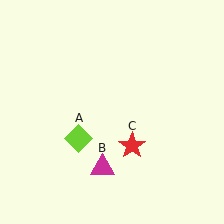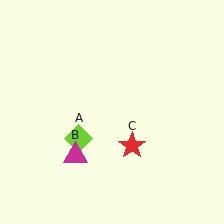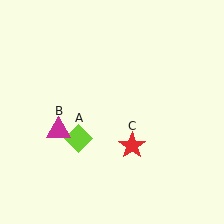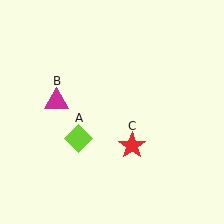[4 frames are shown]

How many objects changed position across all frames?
1 object changed position: magenta triangle (object B).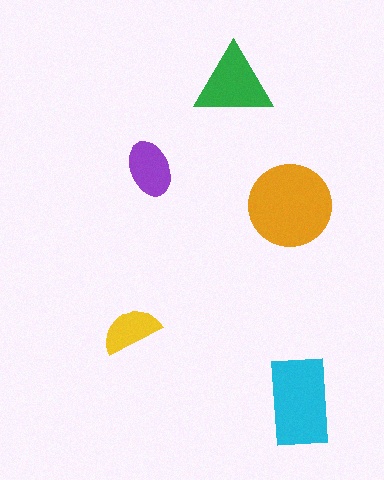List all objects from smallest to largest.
The yellow semicircle, the purple ellipse, the green triangle, the cyan rectangle, the orange circle.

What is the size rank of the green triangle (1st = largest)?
3rd.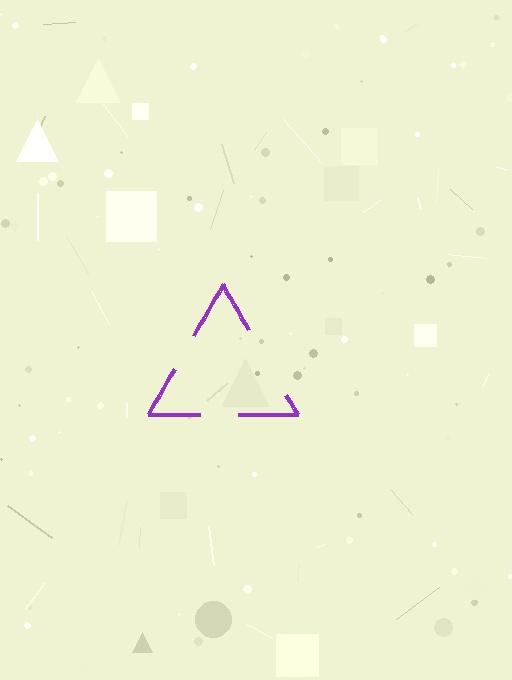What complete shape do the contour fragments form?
The contour fragments form a triangle.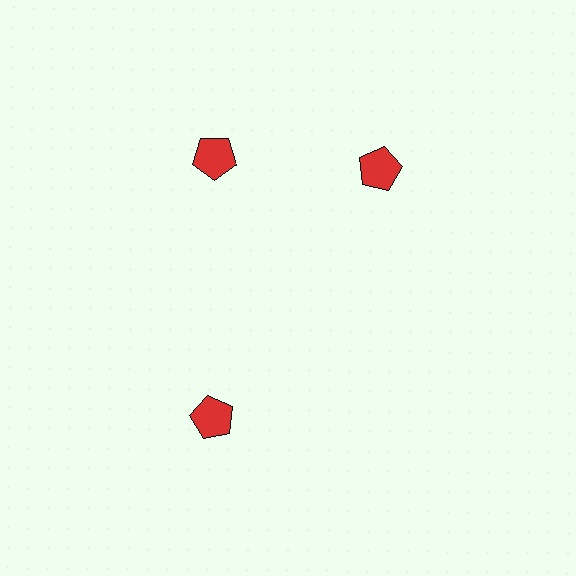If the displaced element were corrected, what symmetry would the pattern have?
It would have 3-fold rotational symmetry — the pattern would map onto itself every 120 degrees.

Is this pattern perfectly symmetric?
No. The 3 red pentagons are arranged in a ring, but one element near the 3 o'clock position is rotated out of alignment along the ring, breaking the 3-fold rotational symmetry.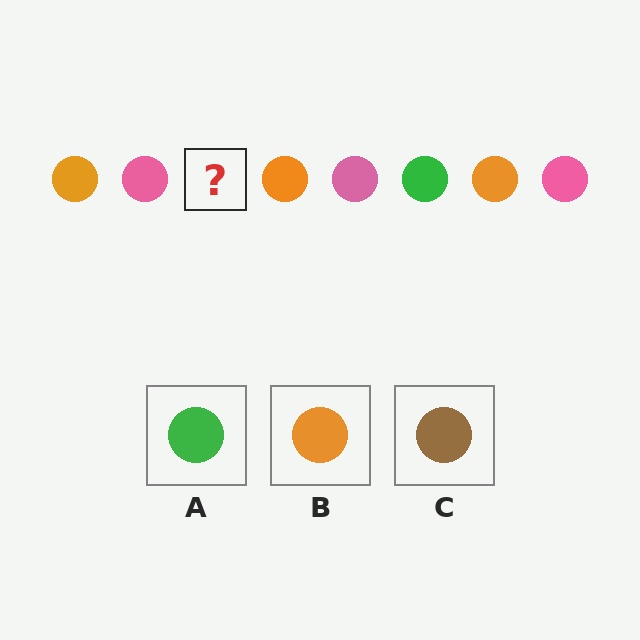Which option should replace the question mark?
Option A.